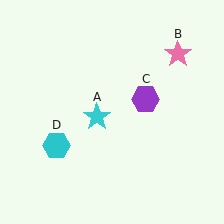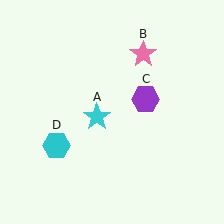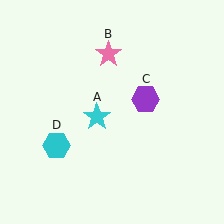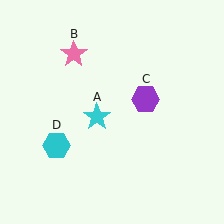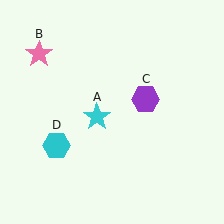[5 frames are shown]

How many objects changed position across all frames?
1 object changed position: pink star (object B).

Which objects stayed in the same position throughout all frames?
Cyan star (object A) and purple hexagon (object C) and cyan hexagon (object D) remained stationary.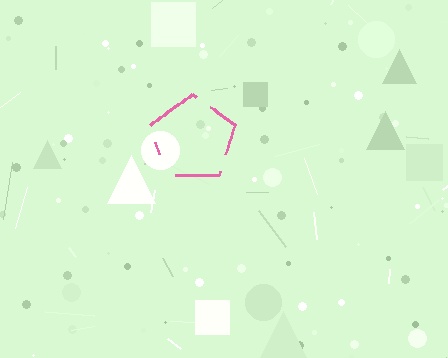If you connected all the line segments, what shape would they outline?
They would outline a pentagon.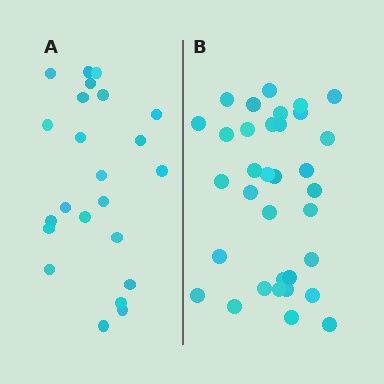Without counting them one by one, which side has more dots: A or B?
Region B (the right region) has more dots.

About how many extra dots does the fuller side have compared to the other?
Region B has roughly 12 or so more dots than region A.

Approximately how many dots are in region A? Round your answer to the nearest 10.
About 20 dots. (The exact count is 23, which rounds to 20.)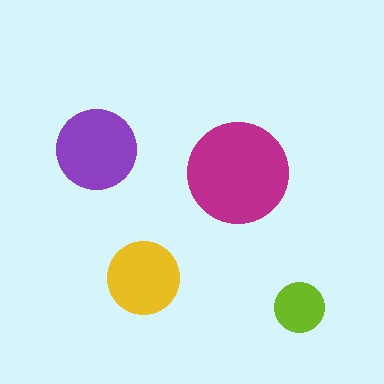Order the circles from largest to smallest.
the magenta one, the purple one, the yellow one, the lime one.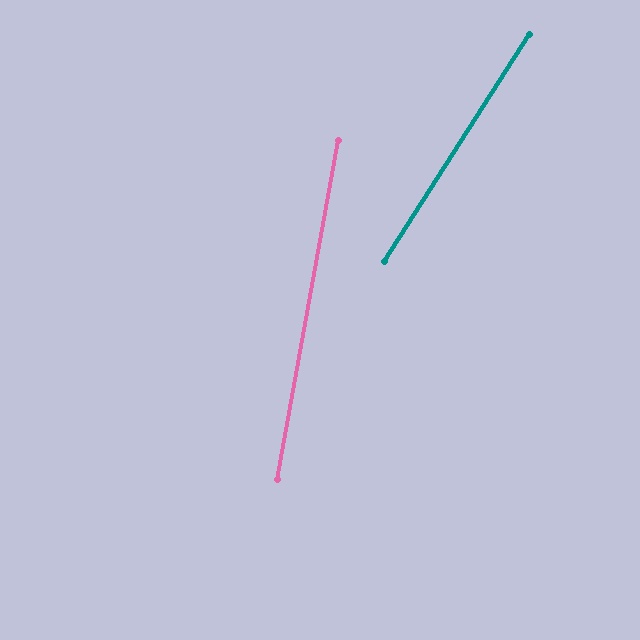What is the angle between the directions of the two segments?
Approximately 22 degrees.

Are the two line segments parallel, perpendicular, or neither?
Neither parallel nor perpendicular — they differ by about 22°.